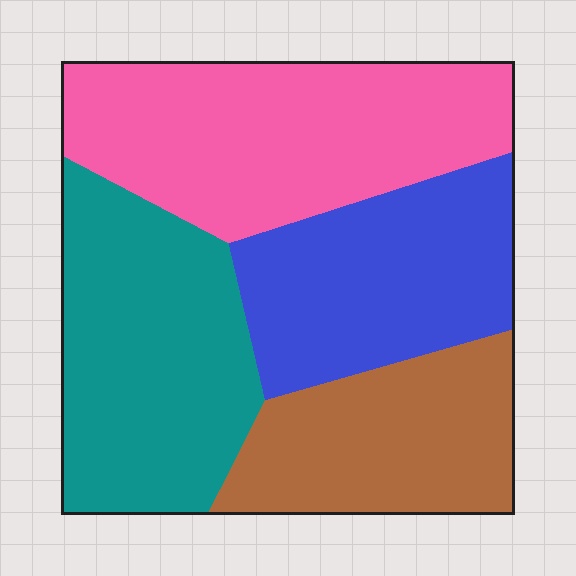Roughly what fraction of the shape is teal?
Teal covers roughly 25% of the shape.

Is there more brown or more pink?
Pink.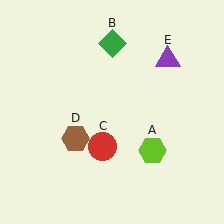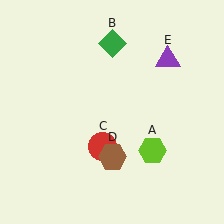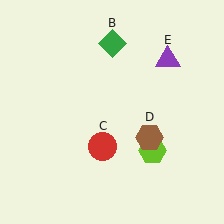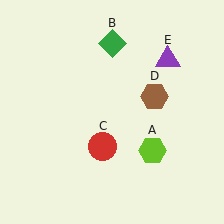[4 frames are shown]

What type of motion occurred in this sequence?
The brown hexagon (object D) rotated counterclockwise around the center of the scene.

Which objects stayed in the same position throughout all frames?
Lime hexagon (object A) and green diamond (object B) and red circle (object C) and purple triangle (object E) remained stationary.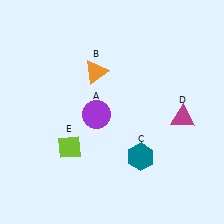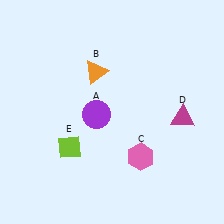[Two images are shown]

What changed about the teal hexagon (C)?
In Image 1, C is teal. In Image 2, it changed to pink.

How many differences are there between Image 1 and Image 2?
There is 1 difference between the two images.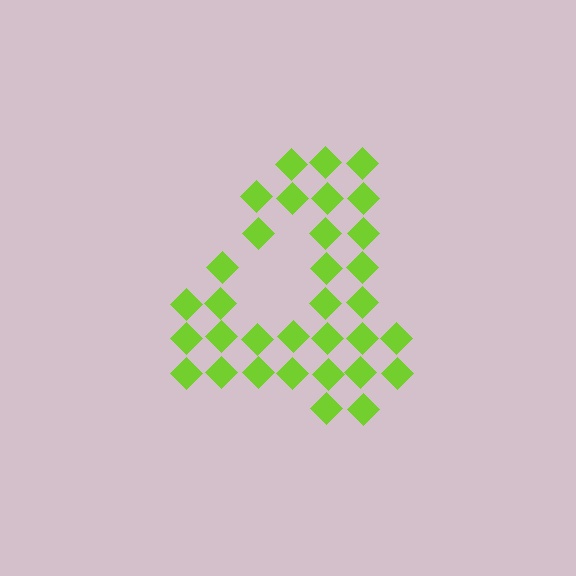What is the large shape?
The large shape is the digit 4.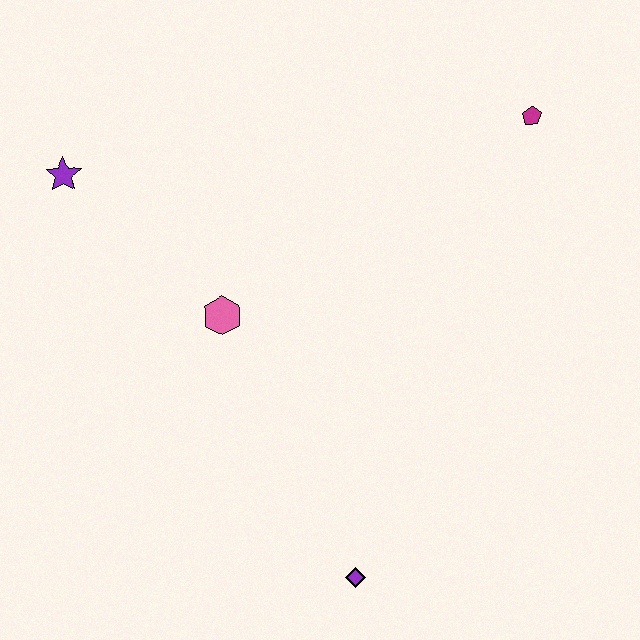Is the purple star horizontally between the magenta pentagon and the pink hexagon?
No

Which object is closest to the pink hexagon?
The purple star is closest to the pink hexagon.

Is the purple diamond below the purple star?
Yes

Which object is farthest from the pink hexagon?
The magenta pentagon is farthest from the pink hexagon.